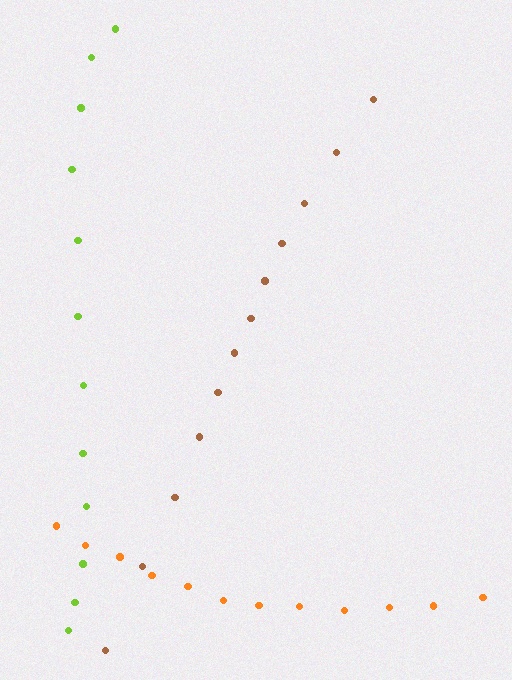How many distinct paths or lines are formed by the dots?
There are 3 distinct paths.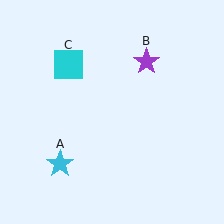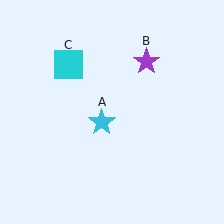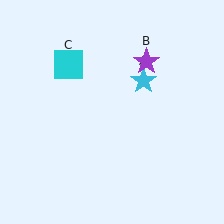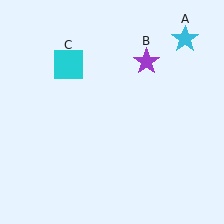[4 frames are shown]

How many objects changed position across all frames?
1 object changed position: cyan star (object A).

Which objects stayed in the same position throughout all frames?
Purple star (object B) and cyan square (object C) remained stationary.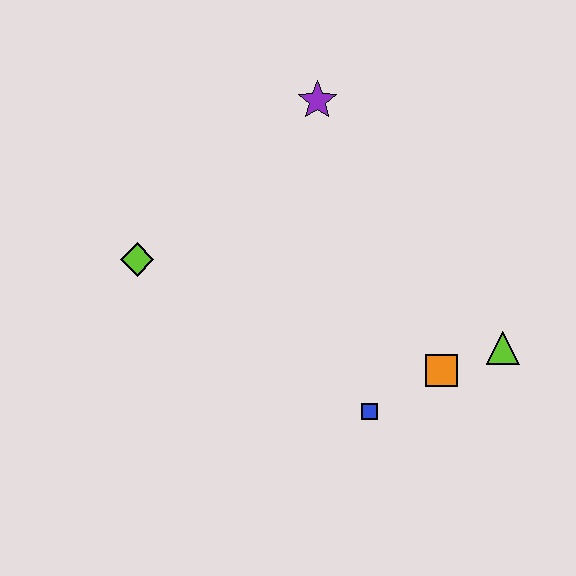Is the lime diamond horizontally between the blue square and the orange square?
No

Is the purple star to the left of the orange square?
Yes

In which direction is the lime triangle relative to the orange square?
The lime triangle is to the right of the orange square.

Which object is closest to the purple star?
The lime diamond is closest to the purple star.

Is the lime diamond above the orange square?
Yes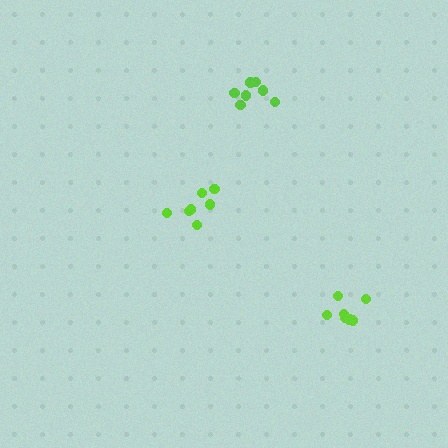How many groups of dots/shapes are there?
There are 3 groups.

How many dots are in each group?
Group 1: 7 dots, Group 2: 7 dots, Group 3: 7 dots (21 total).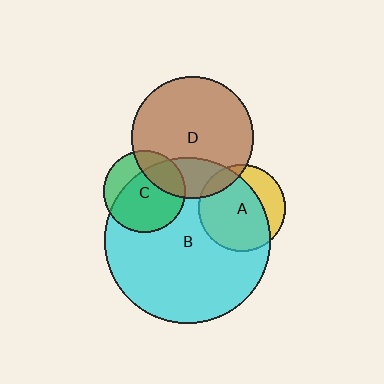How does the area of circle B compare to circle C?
Approximately 4.1 times.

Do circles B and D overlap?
Yes.